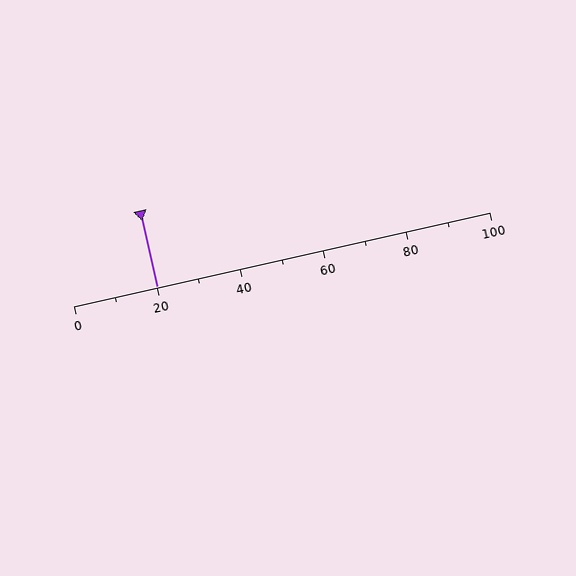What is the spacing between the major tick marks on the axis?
The major ticks are spaced 20 apart.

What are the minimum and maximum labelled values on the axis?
The axis runs from 0 to 100.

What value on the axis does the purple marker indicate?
The marker indicates approximately 20.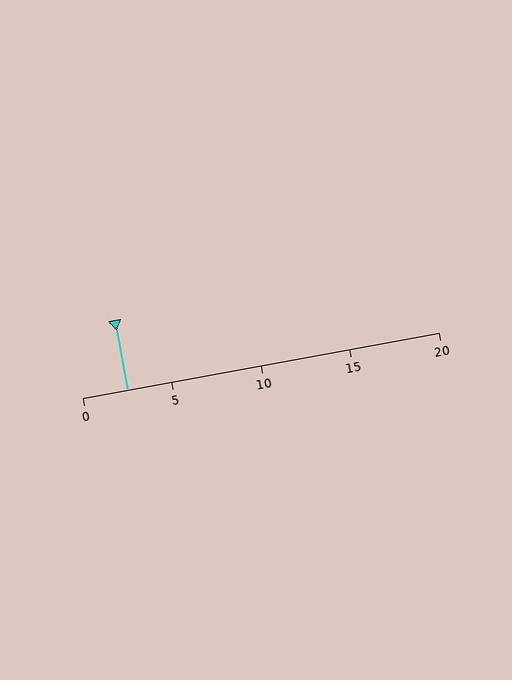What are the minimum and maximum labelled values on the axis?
The axis runs from 0 to 20.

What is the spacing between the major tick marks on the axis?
The major ticks are spaced 5 apart.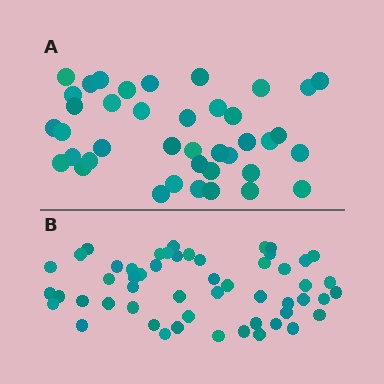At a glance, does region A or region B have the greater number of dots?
Region B (the bottom region) has more dots.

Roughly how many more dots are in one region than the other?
Region B has approximately 15 more dots than region A.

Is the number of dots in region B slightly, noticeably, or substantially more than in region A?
Region B has noticeably more, but not dramatically so. The ratio is roughly 1.3 to 1.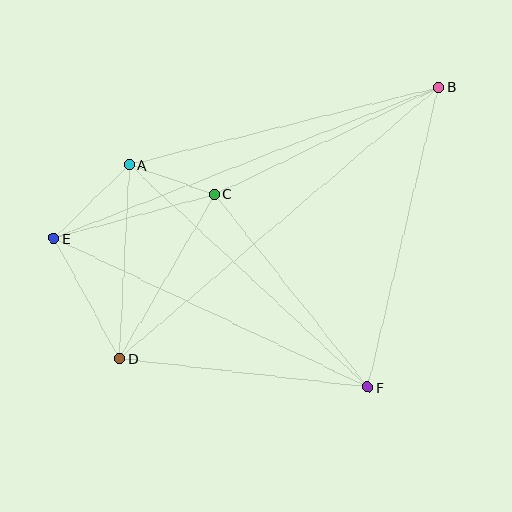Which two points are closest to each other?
Points A and C are closest to each other.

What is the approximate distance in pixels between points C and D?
The distance between C and D is approximately 190 pixels.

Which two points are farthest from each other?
Points B and D are farthest from each other.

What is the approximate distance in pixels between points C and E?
The distance between C and E is approximately 166 pixels.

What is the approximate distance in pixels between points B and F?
The distance between B and F is approximately 308 pixels.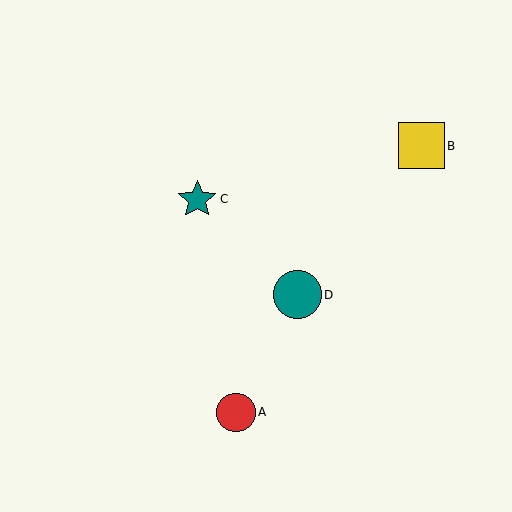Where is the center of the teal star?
The center of the teal star is at (197, 199).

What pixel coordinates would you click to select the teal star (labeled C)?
Click at (197, 199) to select the teal star C.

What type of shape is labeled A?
Shape A is a red circle.